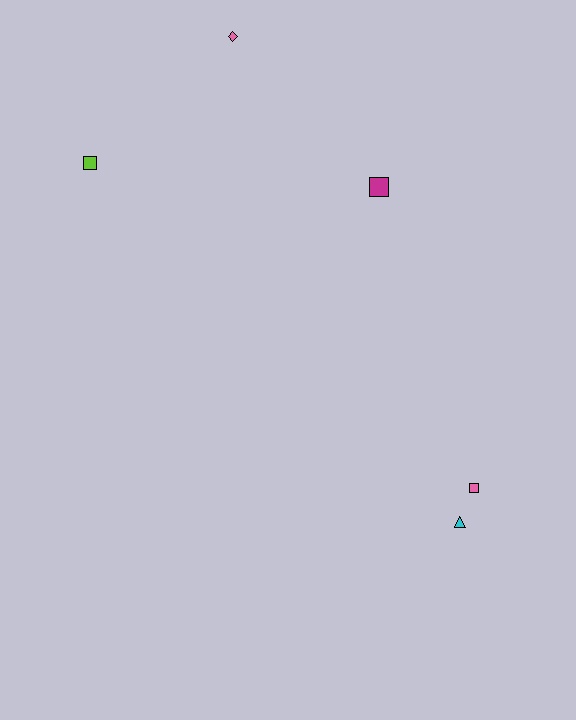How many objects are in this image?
There are 5 objects.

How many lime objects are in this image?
There is 1 lime object.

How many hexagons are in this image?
There are no hexagons.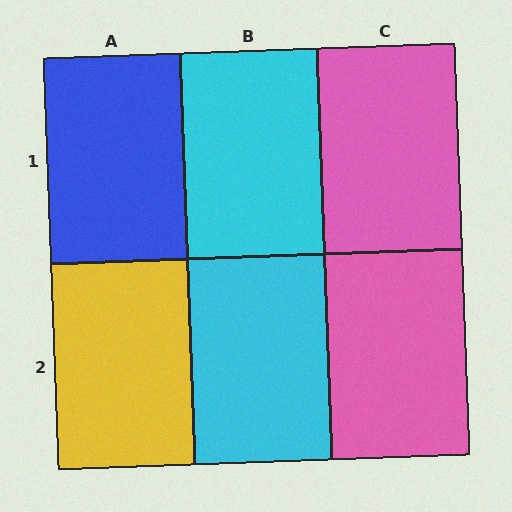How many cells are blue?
1 cell is blue.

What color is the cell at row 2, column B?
Cyan.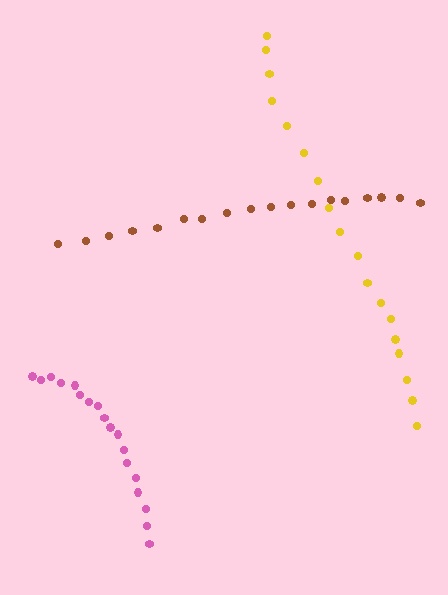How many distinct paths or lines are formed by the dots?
There are 3 distinct paths.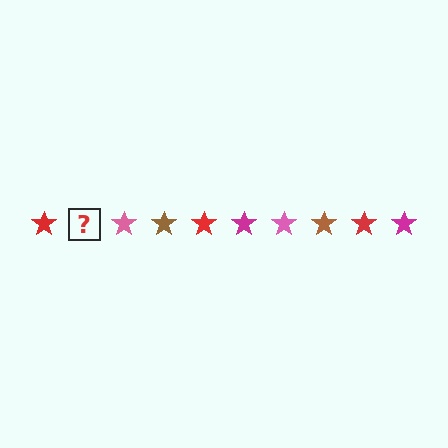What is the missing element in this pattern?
The missing element is a magenta star.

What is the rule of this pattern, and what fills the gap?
The rule is that the pattern cycles through red, magenta, pink, brown stars. The gap should be filled with a magenta star.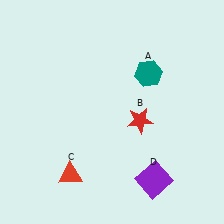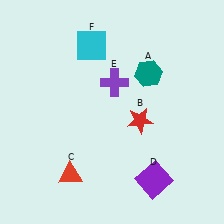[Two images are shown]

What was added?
A purple cross (E), a cyan square (F) were added in Image 2.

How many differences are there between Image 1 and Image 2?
There are 2 differences between the two images.